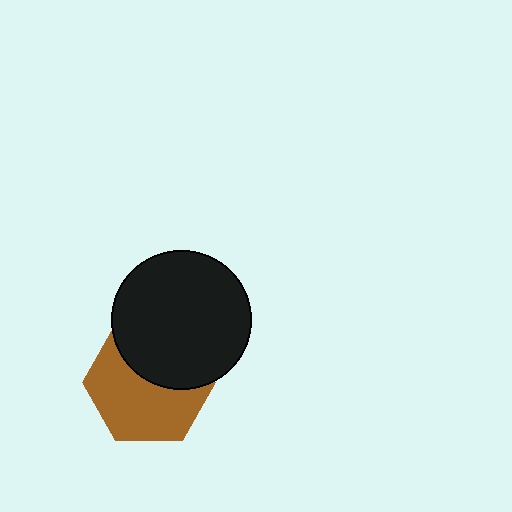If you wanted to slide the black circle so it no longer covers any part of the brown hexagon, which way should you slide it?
Slide it up — that is the most direct way to separate the two shapes.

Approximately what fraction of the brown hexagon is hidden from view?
Roughly 41% of the brown hexagon is hidden behind the black circle.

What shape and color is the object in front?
The object in front is a black circle.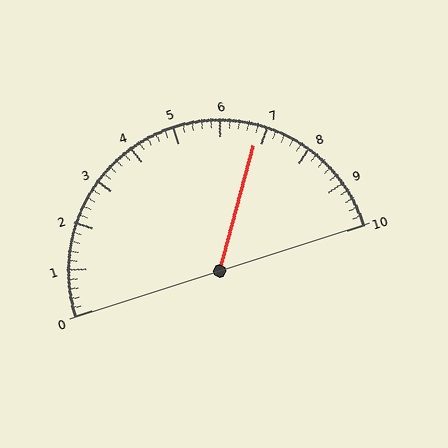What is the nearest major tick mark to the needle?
The nearest major tick mark is 7.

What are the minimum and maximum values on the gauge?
The gauge ranges from 0 to 10.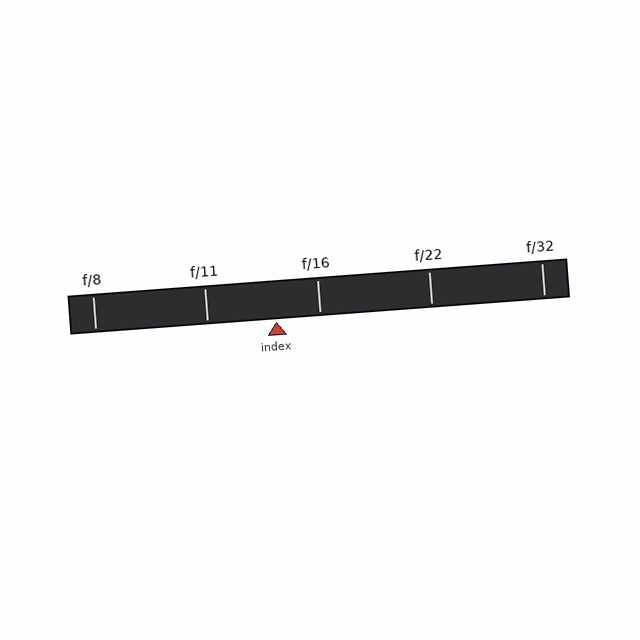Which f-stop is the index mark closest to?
The index mark is closest to f/16.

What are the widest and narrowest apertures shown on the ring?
The widest aperture shown is f/8 and the narrowest is f/32.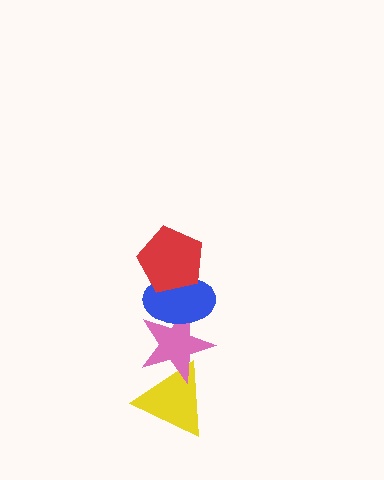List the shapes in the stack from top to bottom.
From top to bottom: the red pentagon, the blue ellipse, the pink star, the yellow triangle.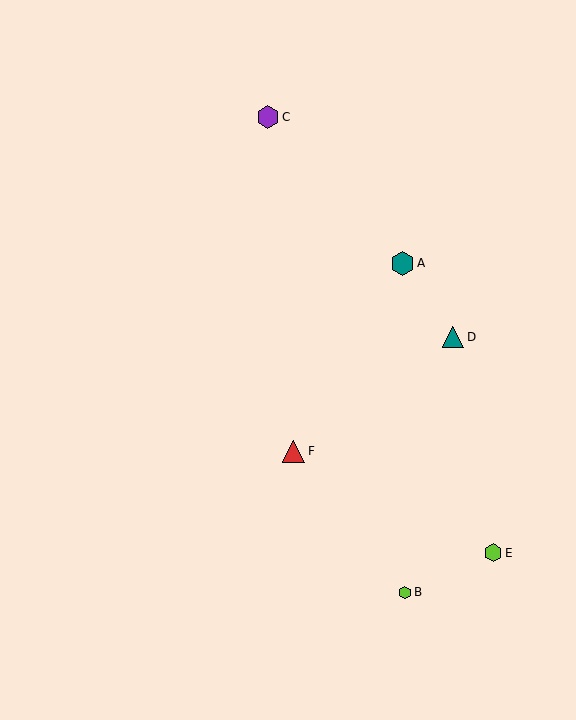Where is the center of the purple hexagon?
The center of the purple hexagon is at (268, 117).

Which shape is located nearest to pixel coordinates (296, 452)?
The red triangle (labeled F) at (294, 451) is nearest to that location.